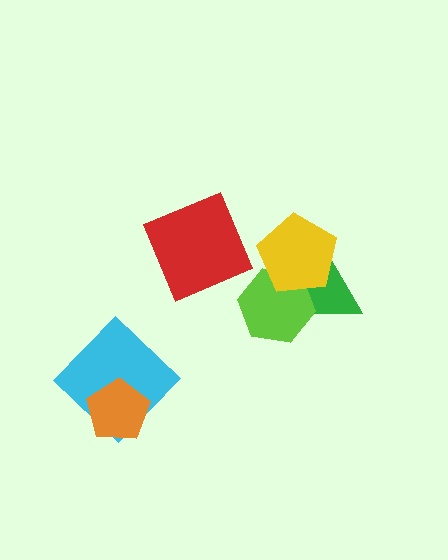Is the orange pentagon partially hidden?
No, no other shape covers it.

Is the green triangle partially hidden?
Yes, it is partially covered by another shape.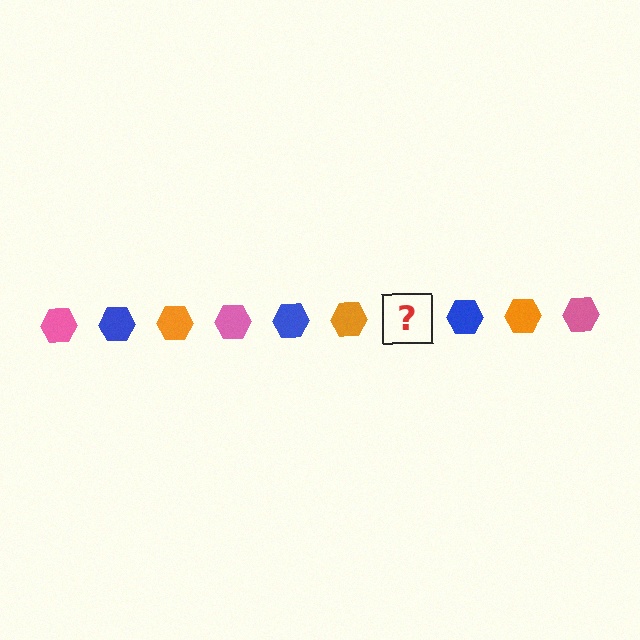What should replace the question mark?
The question mark should be replaced with a pink hexagon.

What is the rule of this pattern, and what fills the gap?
The rule is that the pattern cycles through pink, blue, orange hexagons. The gap should be filled with a pink hexagon.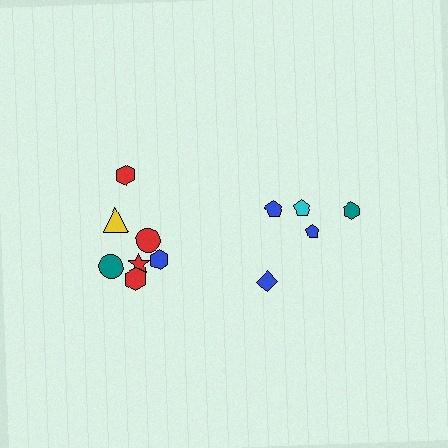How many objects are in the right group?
There are 5 objects.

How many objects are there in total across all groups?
There are 12 objects.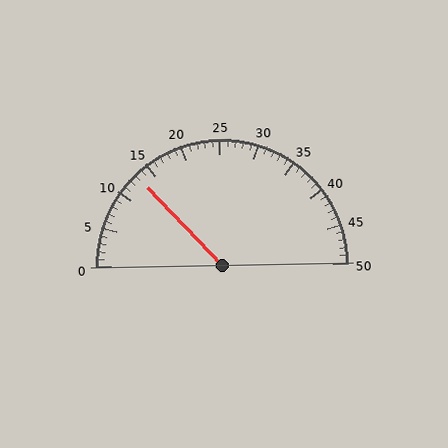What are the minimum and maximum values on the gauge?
The gauge ranges from 0 to 50.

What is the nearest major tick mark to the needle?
The nearest major tick mark is 15.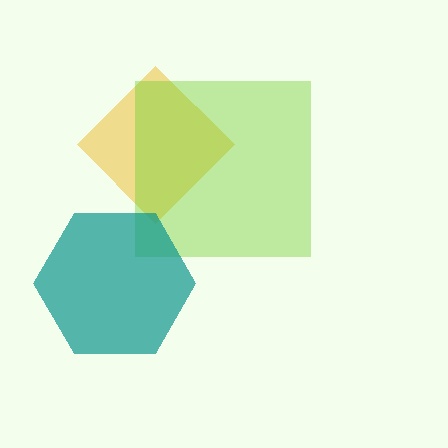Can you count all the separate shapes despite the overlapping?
Yes, there are 3 separate shapes.